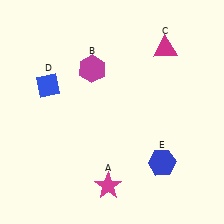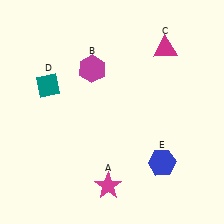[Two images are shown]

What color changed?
The diamond (D) changed from blue in Image 1 to teal in Image 2.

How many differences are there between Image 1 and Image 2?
There is 1 difference between the two images.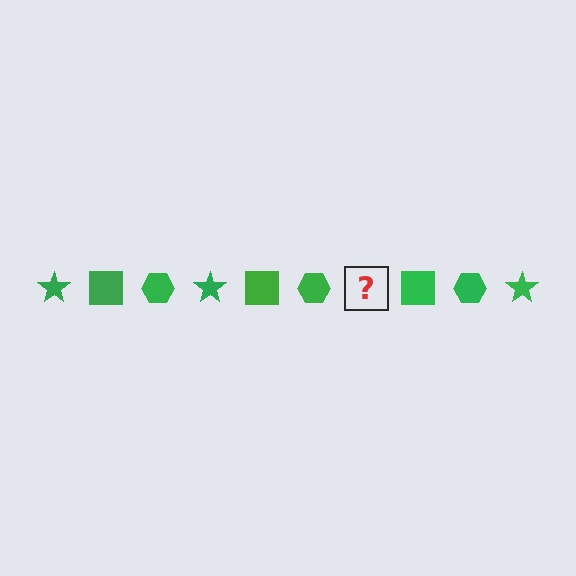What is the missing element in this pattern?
The missing element is a green star.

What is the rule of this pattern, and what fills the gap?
The rule is that the pattern cycles through star, square, hexagon shapes in green. The gap should be filled with a green star.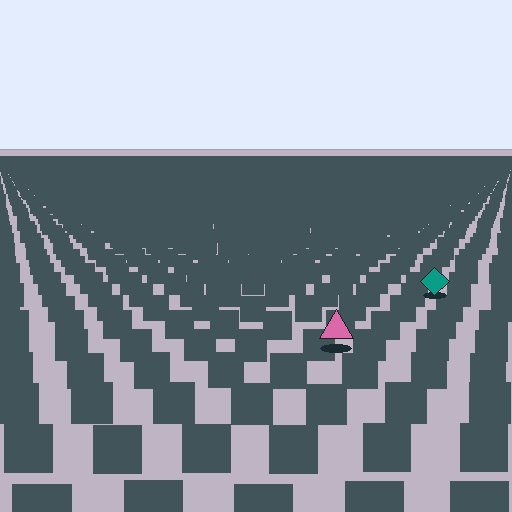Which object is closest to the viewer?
The pink triangle is closest. The texture marks near it are larger and more spread out.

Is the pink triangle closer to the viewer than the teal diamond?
Yes. The pink triangle is closer — you can tell from the texture gradient: the ground texture is coarser near it.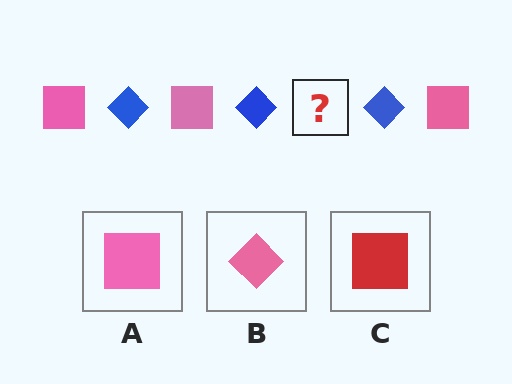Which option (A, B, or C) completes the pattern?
A.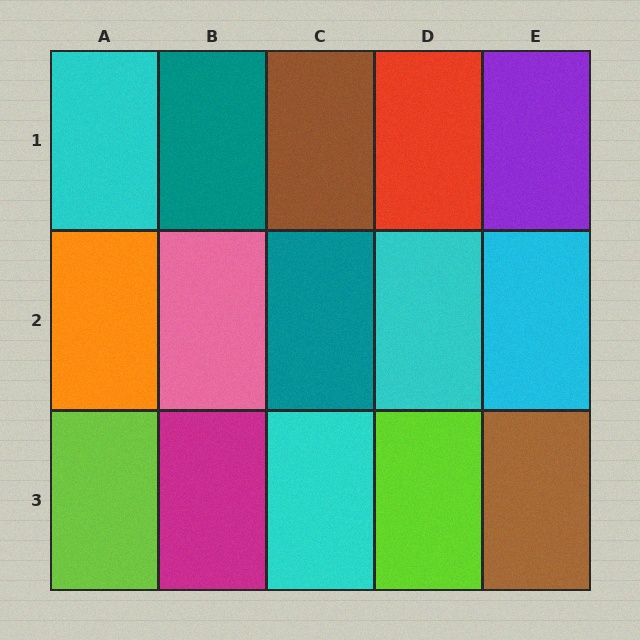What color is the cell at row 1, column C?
Brown.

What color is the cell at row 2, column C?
Teal.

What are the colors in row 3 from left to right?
Lime, magenta, cyan, lime, brown.